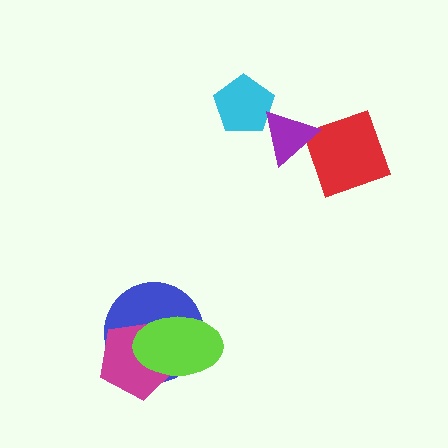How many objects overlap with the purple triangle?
2 objects overlap with the purple triangle.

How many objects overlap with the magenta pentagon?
2 objects overlap with the magenta pentagon.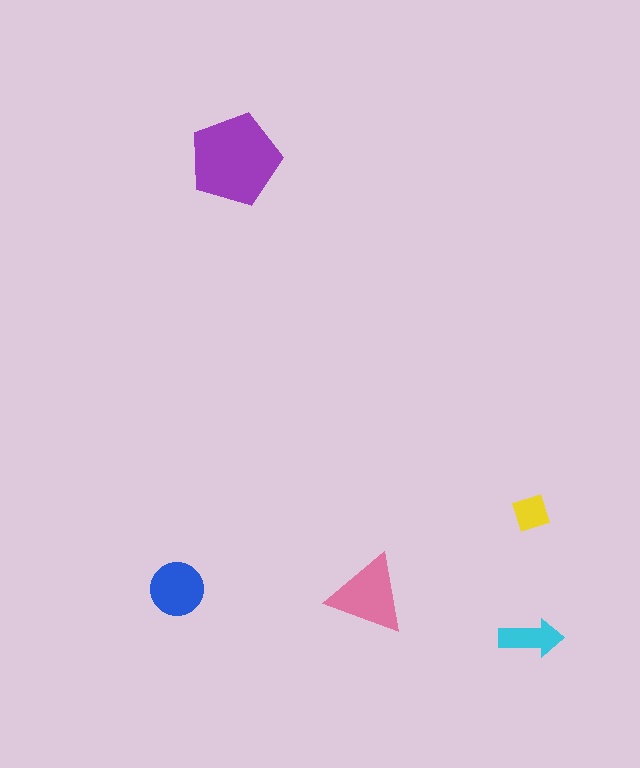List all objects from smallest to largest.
The yellow diamond, the cyan arrow, the blue circle, the pink triangle, the purple pentagon.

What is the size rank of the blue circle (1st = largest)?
3rd.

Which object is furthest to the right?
The cyan arrow is rightmost.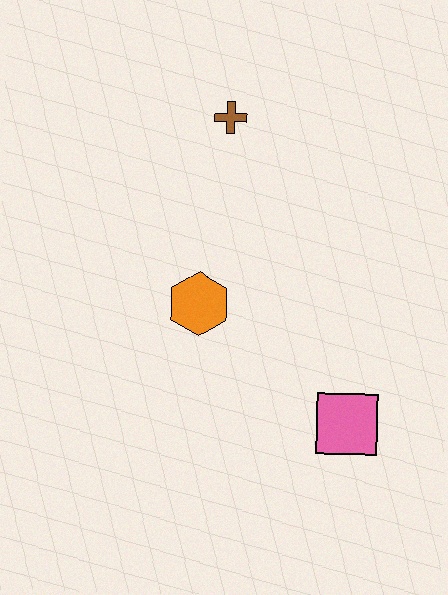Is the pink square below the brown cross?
Yes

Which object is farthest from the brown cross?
The pink square is farthest from the brown cross.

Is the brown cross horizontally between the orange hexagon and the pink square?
Yes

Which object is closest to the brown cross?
The orange hexagon is closest to the brown cross.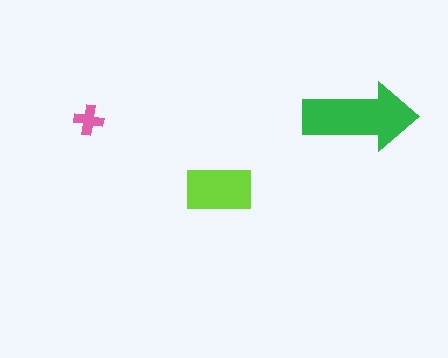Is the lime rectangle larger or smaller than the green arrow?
Smaller.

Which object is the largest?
The green arrow.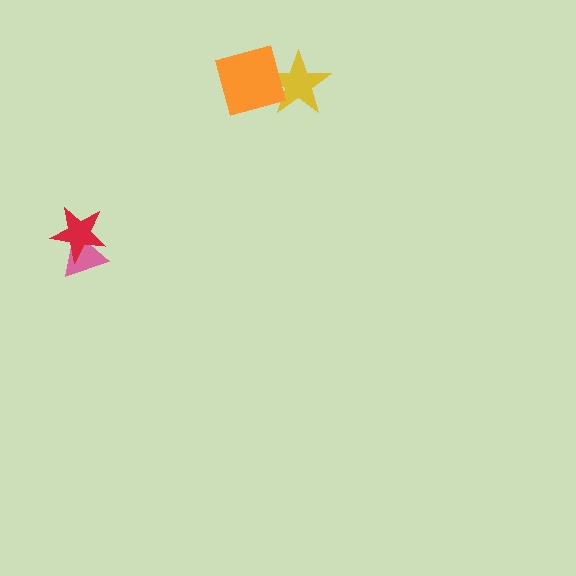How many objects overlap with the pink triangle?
1 object overlaps with the pink triangle.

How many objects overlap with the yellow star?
1 object overlaps with the yellow star.